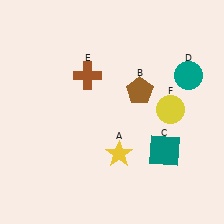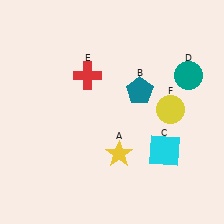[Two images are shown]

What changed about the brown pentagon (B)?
In Image 1, B is brown. In Image 2, it changed to teal.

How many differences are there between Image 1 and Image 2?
There are 3 differences between the two images.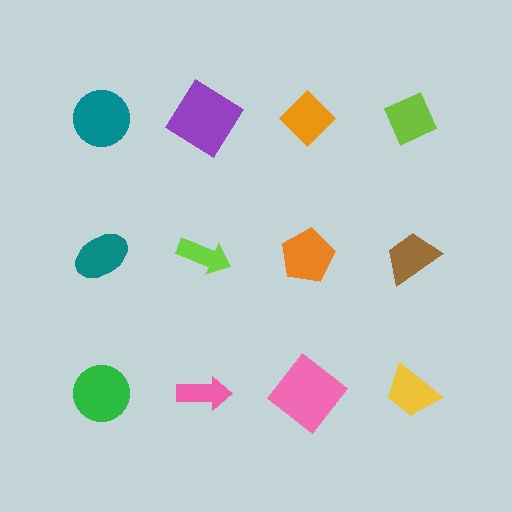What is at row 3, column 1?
A green circle.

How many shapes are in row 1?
4 shapes.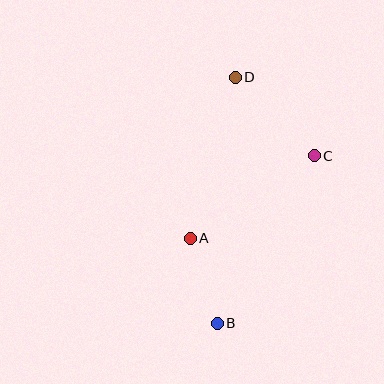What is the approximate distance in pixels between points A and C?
The distance between A and C is approximately 149 pixels.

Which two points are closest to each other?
Points A and B are closest to each other.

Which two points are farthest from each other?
Points B and D are farthest from each other.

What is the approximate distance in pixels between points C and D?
The distance between C and D is approximately 111 pixels.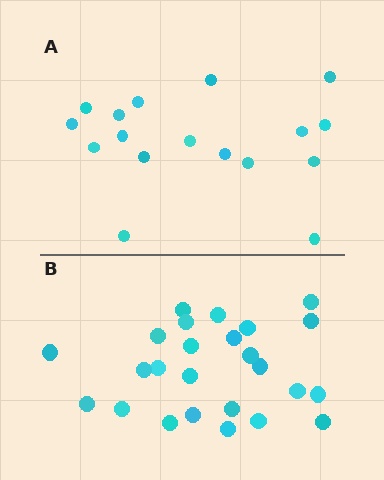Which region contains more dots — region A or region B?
Region B (the bottom region) has more dots.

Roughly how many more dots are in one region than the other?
Region B has roughly 8 or so more dots than region A.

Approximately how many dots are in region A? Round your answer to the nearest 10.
About 20 dots. (The exact count is 17, which rounds to 20.)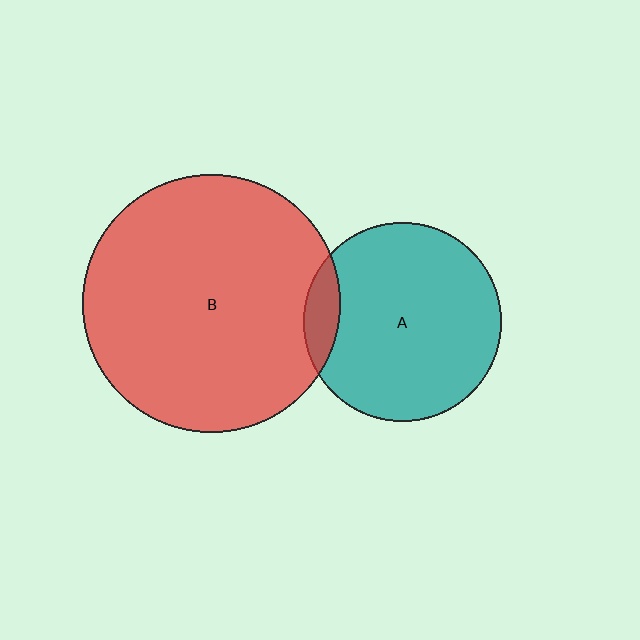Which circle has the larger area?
Circle B (red).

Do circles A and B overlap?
Yes.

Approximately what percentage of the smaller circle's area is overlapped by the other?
Approximately 10%.